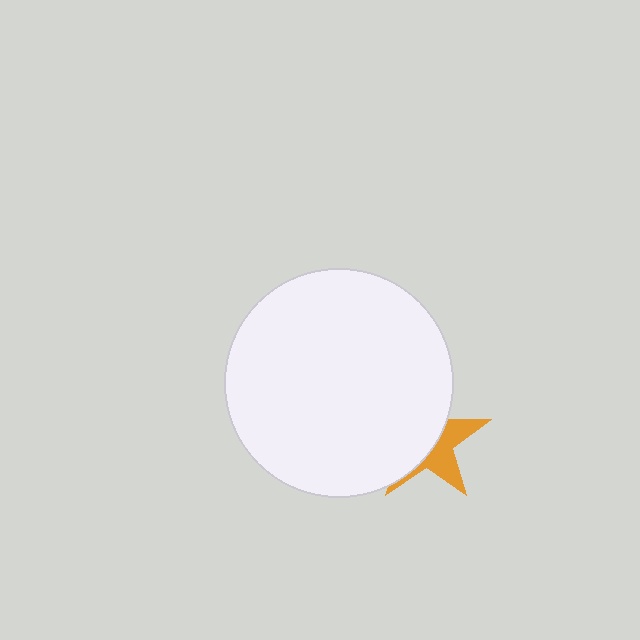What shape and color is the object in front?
The object in front is a white circle.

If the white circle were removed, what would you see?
You would see the complete orange star.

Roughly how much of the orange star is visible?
A small part of it is visible (roughly 38%).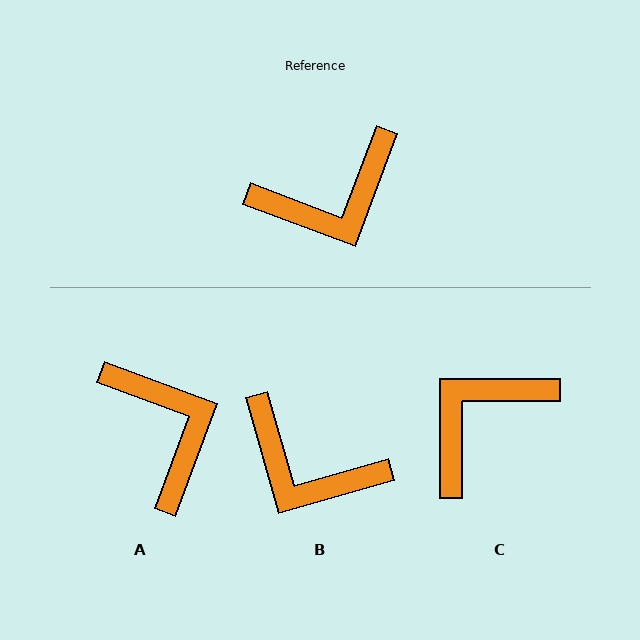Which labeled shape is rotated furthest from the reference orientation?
C, about 160 degrees away.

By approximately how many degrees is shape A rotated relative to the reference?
Approximately 90 degrees counter-clockwise.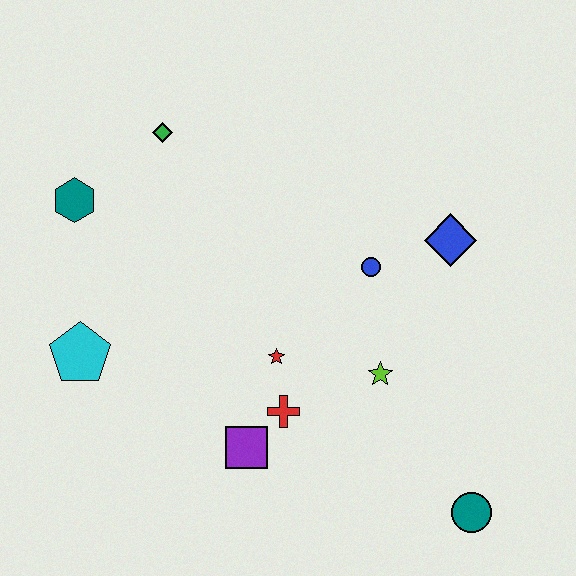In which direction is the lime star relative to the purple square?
The lime star is to the right of the purple square.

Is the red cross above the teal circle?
Yes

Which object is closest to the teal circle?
The lime star is closest to the teal circle.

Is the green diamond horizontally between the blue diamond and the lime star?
No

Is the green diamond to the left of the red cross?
Yes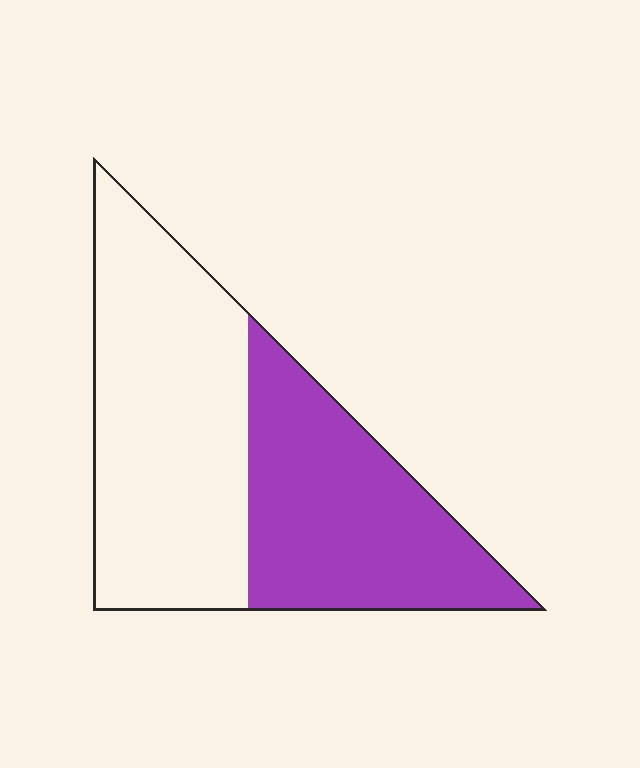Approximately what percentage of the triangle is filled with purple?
Approximately 45%.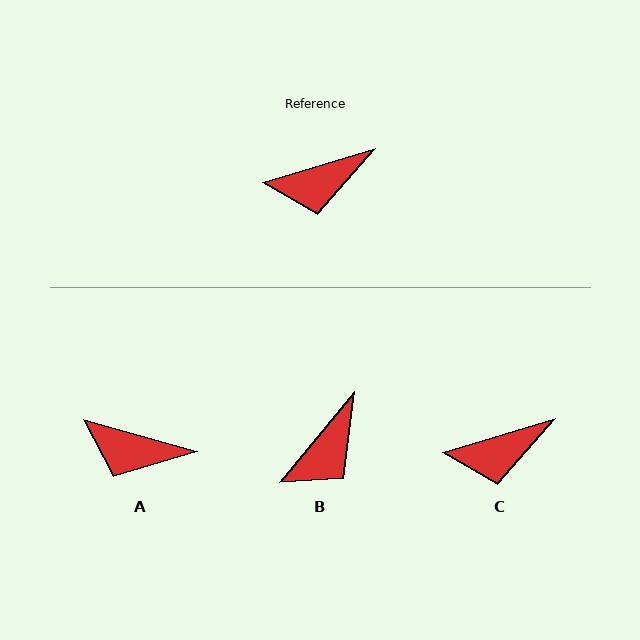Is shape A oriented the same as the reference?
No, it is off by about 33 degrees.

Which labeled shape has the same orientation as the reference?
C.